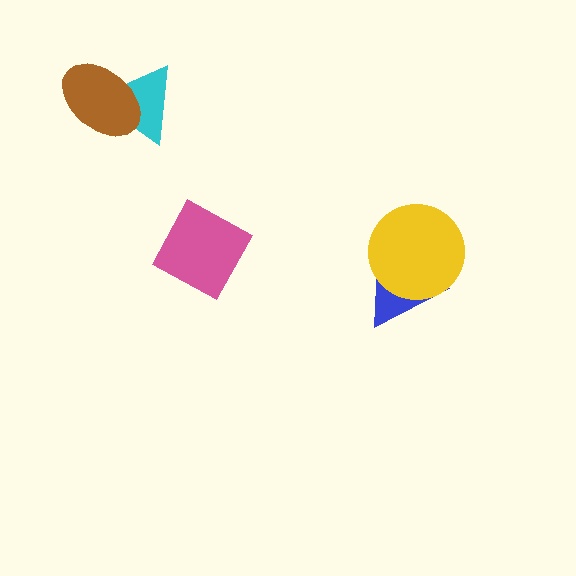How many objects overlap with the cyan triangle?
1 object overlaps with the cyan triangle.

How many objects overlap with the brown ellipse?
1 object overlaps with the brown ellipse.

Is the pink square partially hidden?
No, no other shape covers it.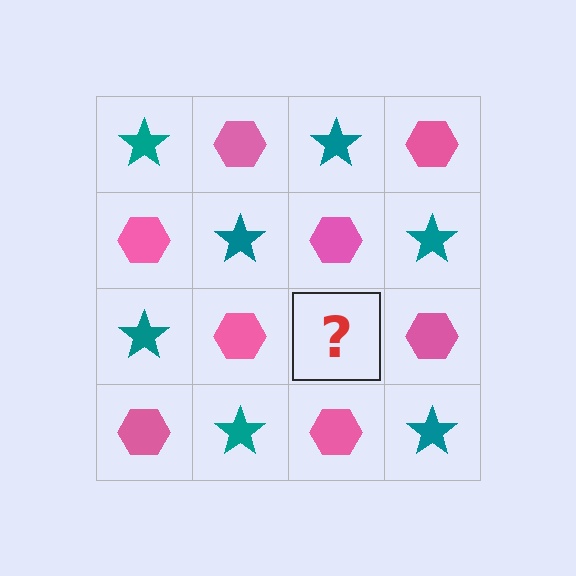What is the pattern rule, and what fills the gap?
The rule is that it alternates teal star and pink hexagon in a checkerboard pattern. The gap should be filled with a teal star.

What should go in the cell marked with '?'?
The missing cell should contain a teal star.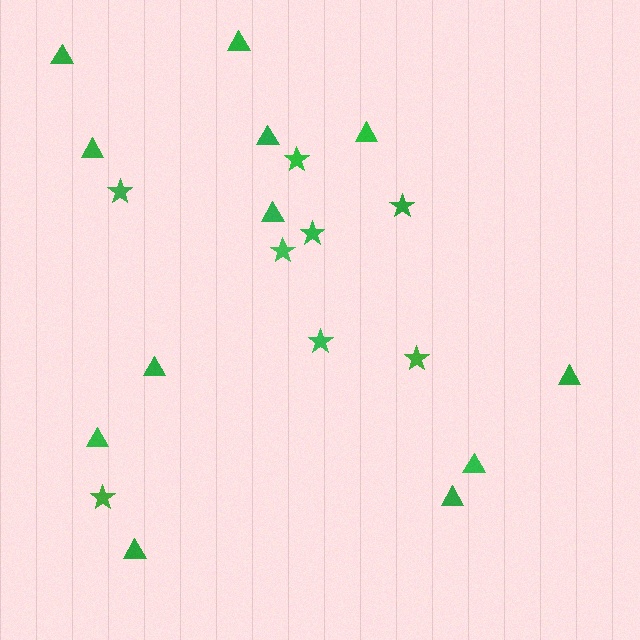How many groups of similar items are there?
There are 2 groups: one group of triangles (12) and one group of stars (8).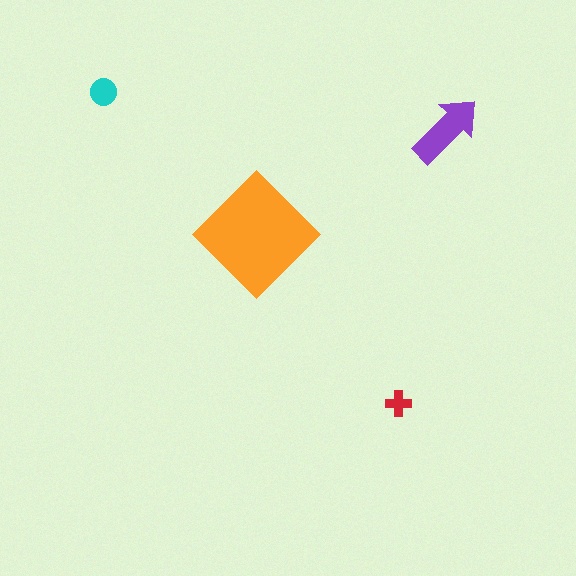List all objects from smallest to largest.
The red cross, the cyan circle, the purple arrow, the orange diamond.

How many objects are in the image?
There are 4 objects in the image.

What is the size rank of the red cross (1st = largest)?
4th.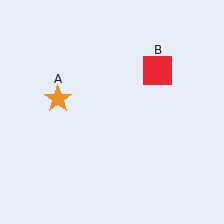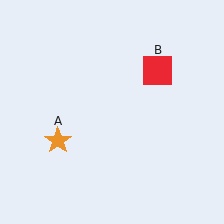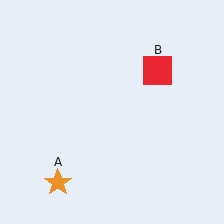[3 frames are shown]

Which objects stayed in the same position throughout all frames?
Red square (object B) remained stationary.